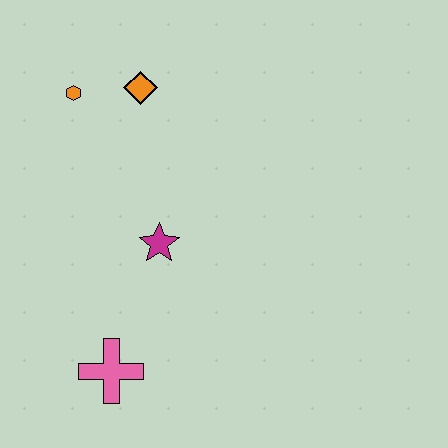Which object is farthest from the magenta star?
The orange hexagon is farthest from the magenta star.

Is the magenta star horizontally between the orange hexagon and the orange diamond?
No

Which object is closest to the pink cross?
The magenta star is closest to the pink cross.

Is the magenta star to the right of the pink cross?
Yes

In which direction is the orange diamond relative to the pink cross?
The orange diamond is above the pink cross.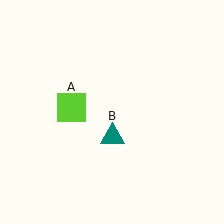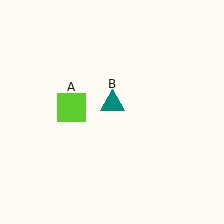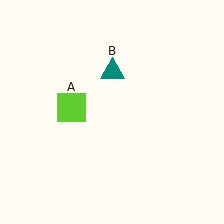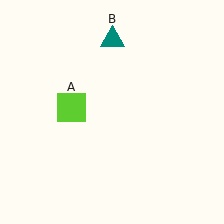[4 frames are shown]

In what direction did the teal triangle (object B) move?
The teal triangle (object B) moved up.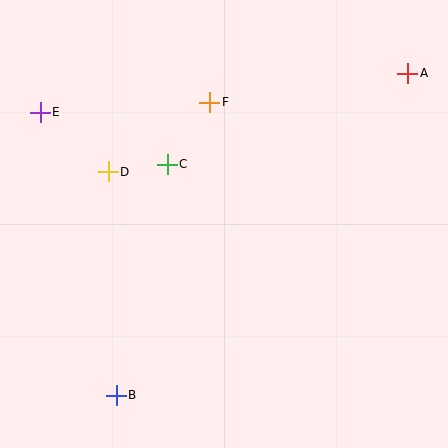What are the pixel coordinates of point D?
Point D is at (108, 172).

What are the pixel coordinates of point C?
Point C is at (167, 164).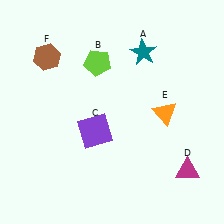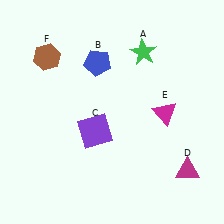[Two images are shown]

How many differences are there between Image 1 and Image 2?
There are 3 differences between the two images.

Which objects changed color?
A changed from teal to green. B changed from lime to blue. E changed from orange to magenta.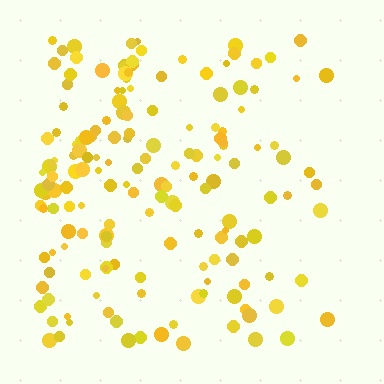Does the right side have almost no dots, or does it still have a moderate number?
Still a moderate number, just noticeably fewer than the left.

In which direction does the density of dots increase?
From right to left, with the left side densest.